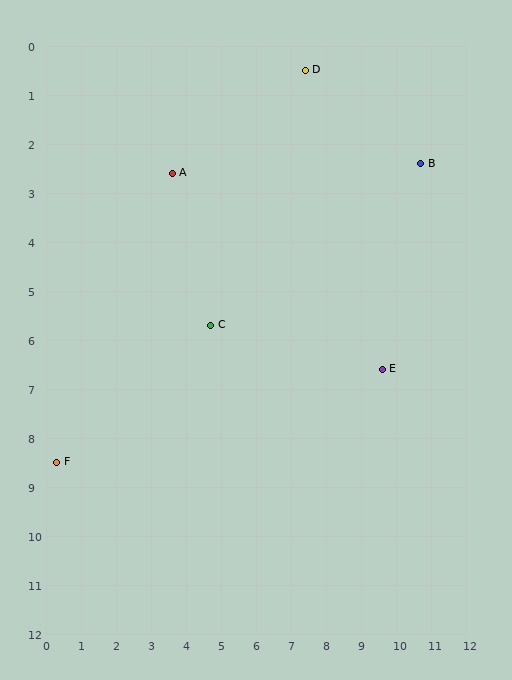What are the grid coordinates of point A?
Point A is at approximately (3.6, 2.6).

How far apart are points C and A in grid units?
Points C and A are about 3.3 grid units apart.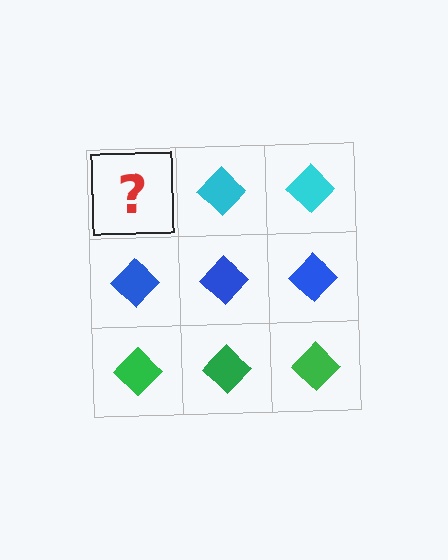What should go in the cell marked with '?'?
The missing cell should contain a cyan diamond.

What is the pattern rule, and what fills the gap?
The rule is that each row has a consistent color. The gap should be filled with a cyan diamond.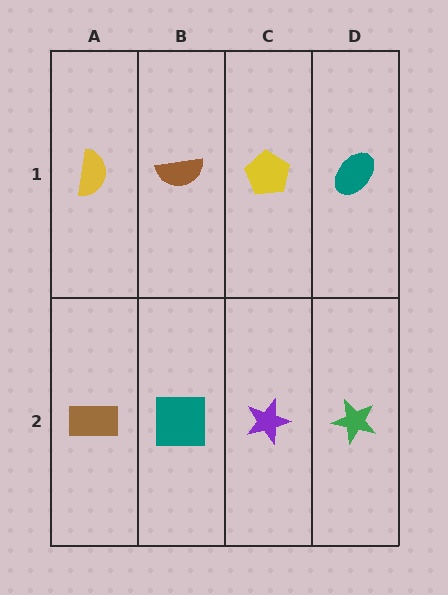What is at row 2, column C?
A purple star.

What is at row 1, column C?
A yellow pentagon.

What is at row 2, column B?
A teal square.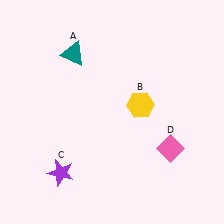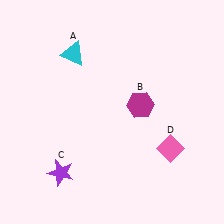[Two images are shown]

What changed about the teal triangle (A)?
In Image 1, A is teal. In Image 2, it changed to cyan.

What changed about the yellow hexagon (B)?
In Image 1, B is yellow. In Image 2, it changed to magenta.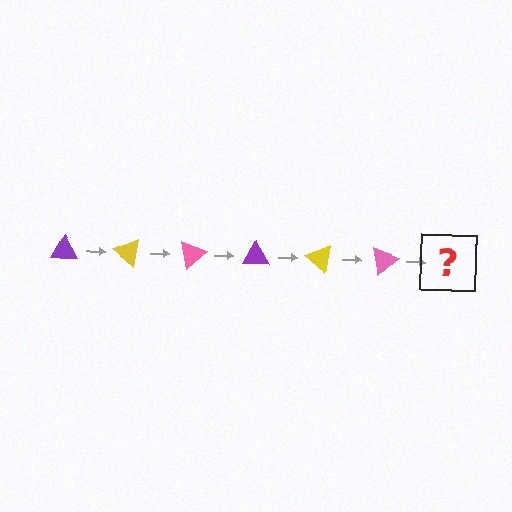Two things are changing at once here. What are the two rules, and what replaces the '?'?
The two rules are that it rotates 40 degrees each step and the color cycles through purple, yellow, and pink. The '?' should be a purple triangle, rotated 240 degrees from the start.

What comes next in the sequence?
The next element should be a purple triangle, rotated 240 degrees from the start.